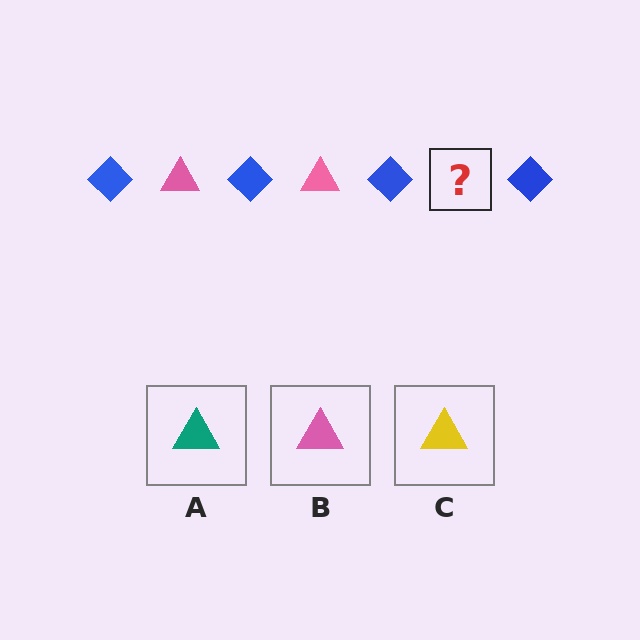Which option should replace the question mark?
Option B.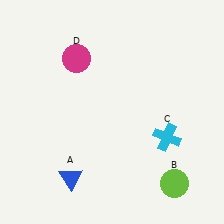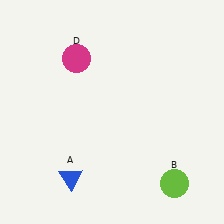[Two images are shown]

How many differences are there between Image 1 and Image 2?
There is 1 difference between the two images.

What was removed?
The cyan cross (C) was removed in Image 2.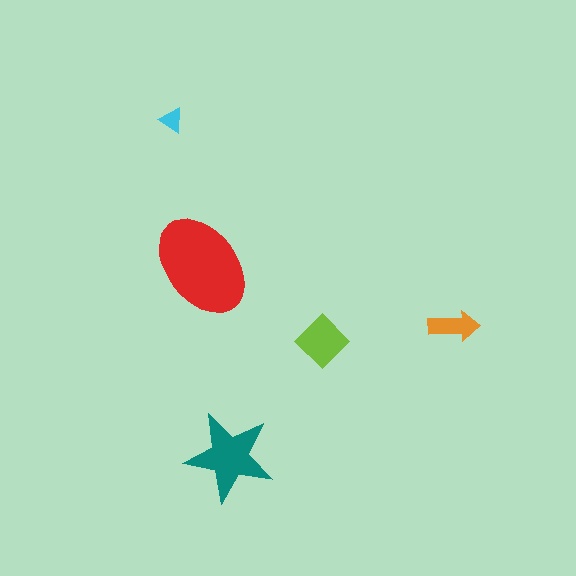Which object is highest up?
The cyan triangle is topmost.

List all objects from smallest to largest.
The cyan triangle, the orange arrow, the lime diamond, the teal star, the red ellipse.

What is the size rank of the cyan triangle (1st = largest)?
5th.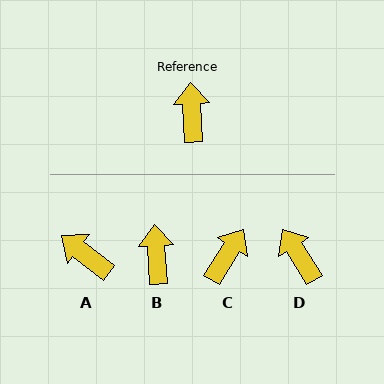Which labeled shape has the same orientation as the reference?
B.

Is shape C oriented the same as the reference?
No, it is off by about 35 degrees.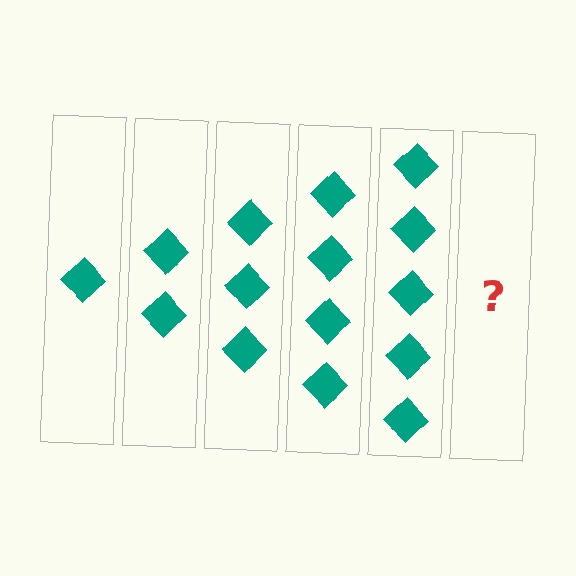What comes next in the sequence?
The next element should be 6 diamonds.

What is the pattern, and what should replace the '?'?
The pattern is that each step adds one more diamond. The '?' should be 6 diamonds.